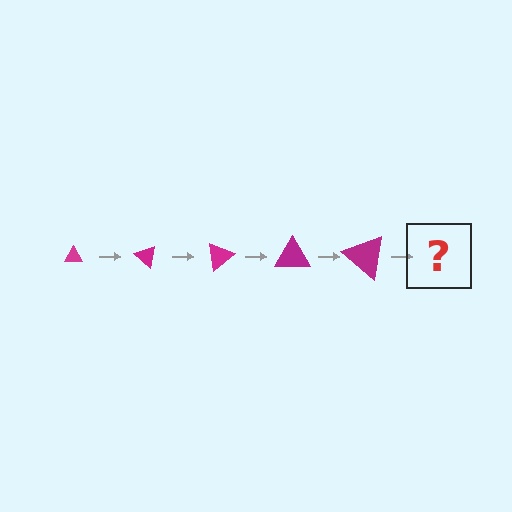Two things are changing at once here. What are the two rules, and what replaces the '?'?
The two rules are that the triangle grows larger each step and it rotates 40 degrees each step. The '?' should be a triangle, larger than the previous one and rotated 200 degrees from the start.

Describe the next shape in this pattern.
It should be a triangle, larger than the previous one and rotated 200 degrees from the start.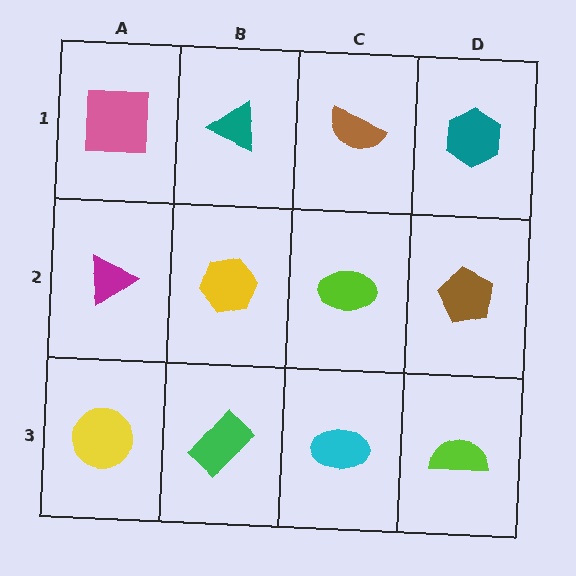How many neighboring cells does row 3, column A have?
2.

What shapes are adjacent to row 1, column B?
A yellow hexagon (row 2, column B), a pink square (row 1, column A), a brown semicircle (row 1, column C).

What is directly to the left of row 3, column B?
A yellow circle.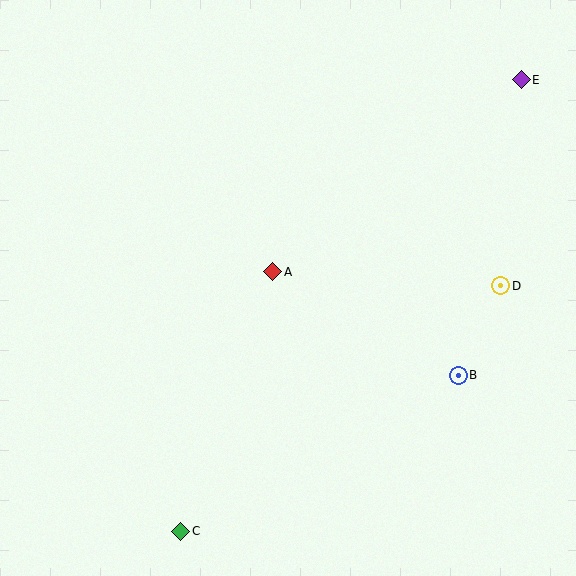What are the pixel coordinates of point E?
Point E is at (521, 80).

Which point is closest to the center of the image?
Point A at (273, 272) is closest to the center.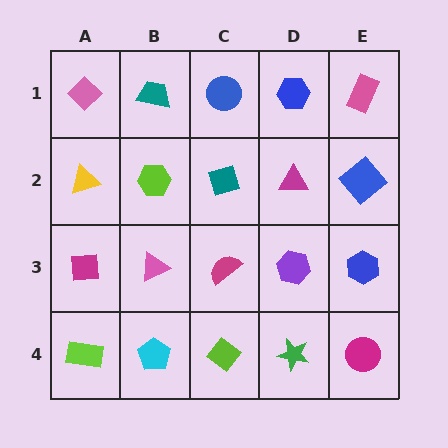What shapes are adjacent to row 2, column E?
A pink rectangle (row 1, column E), a blue hexagon (row 3, column E), a magenta triangle (row 2, column D).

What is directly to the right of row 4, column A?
A cyan pentagon.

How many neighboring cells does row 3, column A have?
3.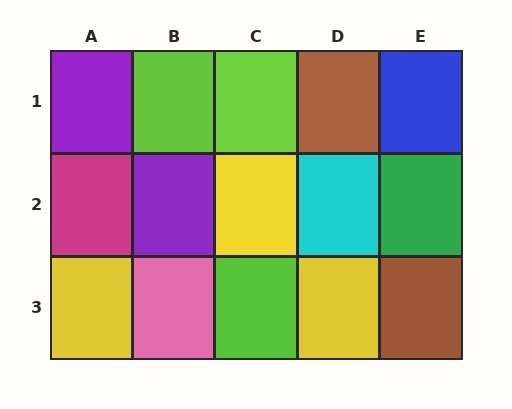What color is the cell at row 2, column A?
Magenta.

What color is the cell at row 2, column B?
Purple.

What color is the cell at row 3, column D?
Yellow.